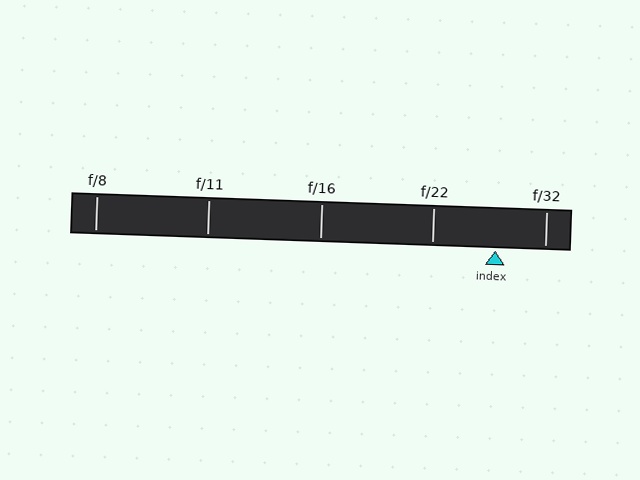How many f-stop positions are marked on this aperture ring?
There are 5 f-stop positions marked.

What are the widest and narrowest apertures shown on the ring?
The widest aperture shown is f/8 and the narrowest is f/32.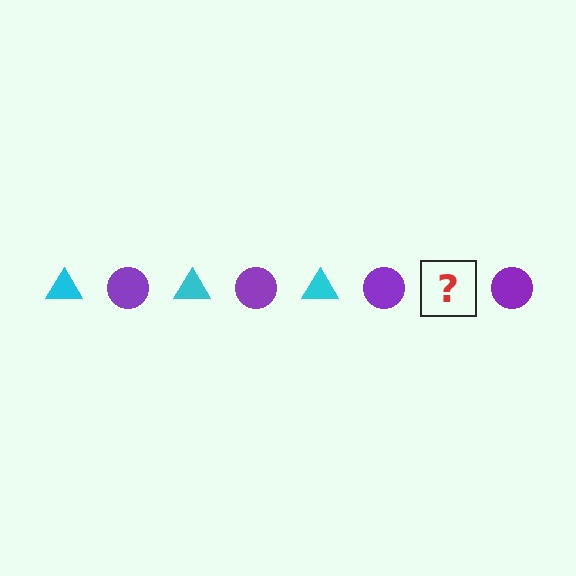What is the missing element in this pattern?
The missing element is a cyan triangle.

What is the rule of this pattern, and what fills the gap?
The rule is that the pattern alternates between cyan triangle and purple circle. The gap should be filled with a cyan triangle.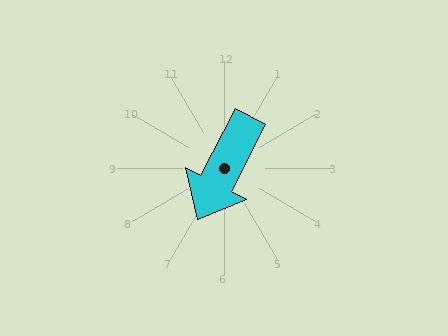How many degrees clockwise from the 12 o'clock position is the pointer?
Approximately 207 degrees.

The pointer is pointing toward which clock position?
Roughly 7 o'clock.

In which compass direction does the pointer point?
Southwest.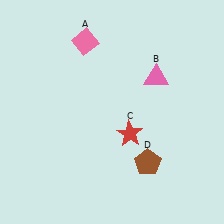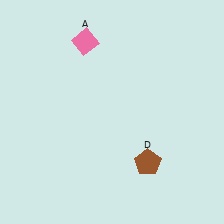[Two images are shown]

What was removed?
The red star (C), the pink triangle (B) were removed in Image 2.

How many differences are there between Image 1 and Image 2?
There are 2 differences between the two images.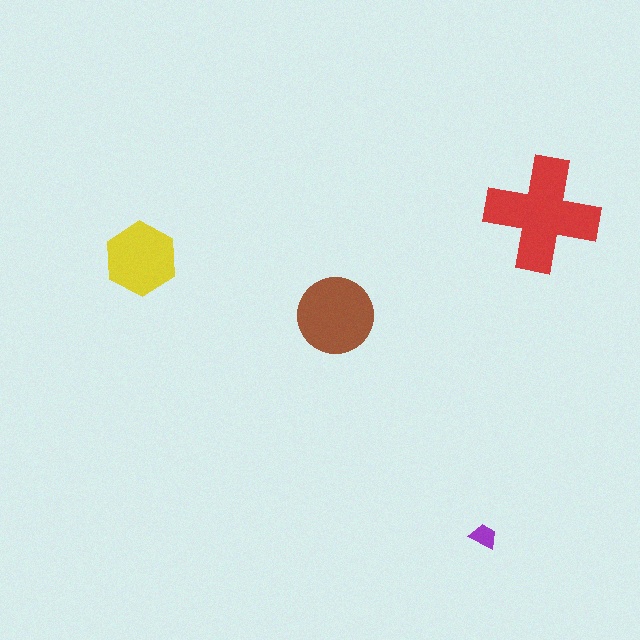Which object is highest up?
The red cross is topmost.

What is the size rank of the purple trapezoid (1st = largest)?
4th.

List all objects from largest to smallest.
The red cross, the brown circle, the yellow hexagon, the purple trapezoid.